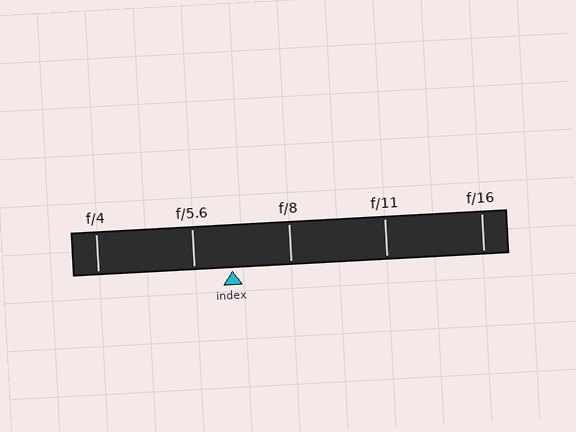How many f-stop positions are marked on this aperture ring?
There are 5 f-stop positions marked.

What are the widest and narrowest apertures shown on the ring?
The widest aperture shown is f/4 and the narrowest is f/16.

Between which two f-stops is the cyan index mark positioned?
The index mark is between f/5.6 and f/8.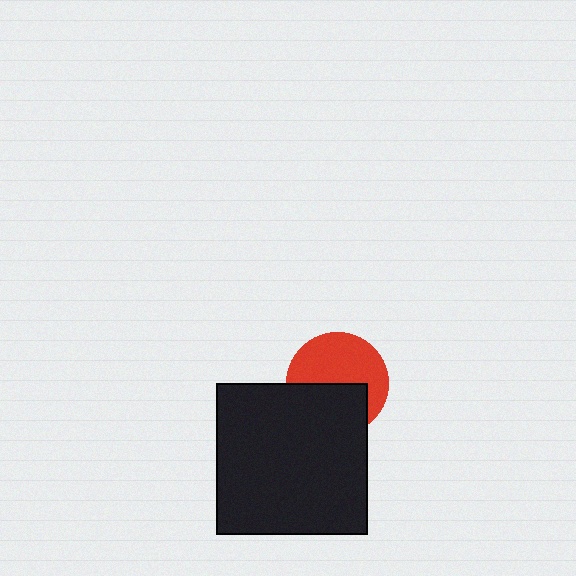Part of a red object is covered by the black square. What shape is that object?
It is a circle.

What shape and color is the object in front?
The object in front is a black square.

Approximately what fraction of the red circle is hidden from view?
Roughly 42% of the red circle is hidden behind the black square.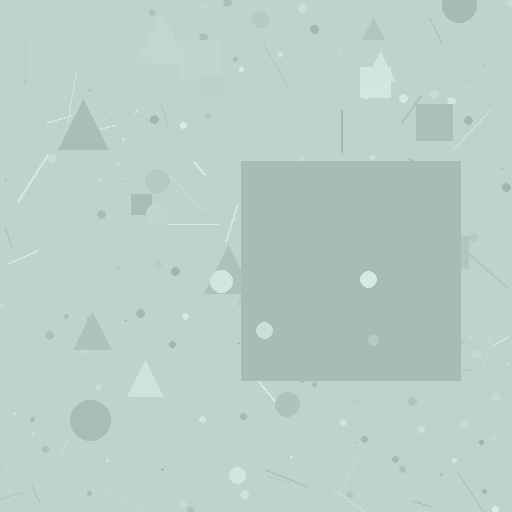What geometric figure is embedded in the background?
A square is embedded in the background.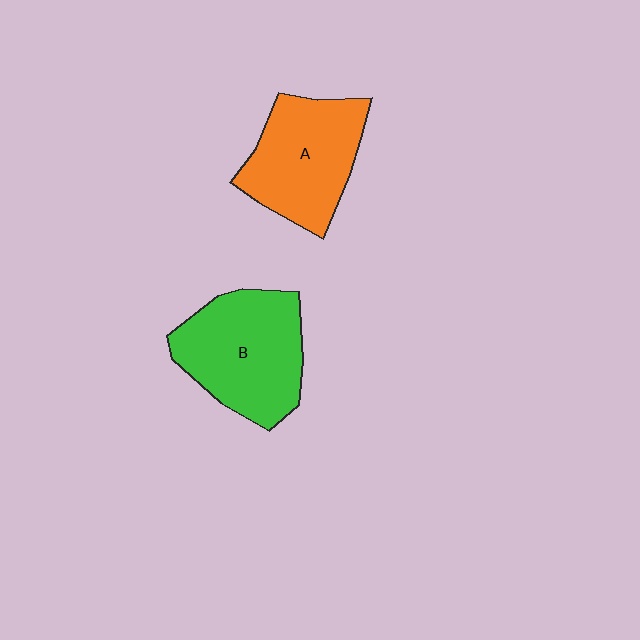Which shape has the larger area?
Shape B (green).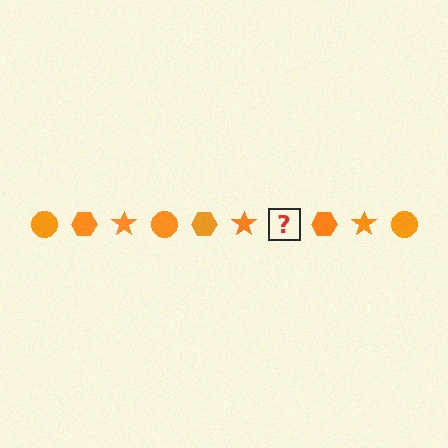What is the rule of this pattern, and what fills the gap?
The rule is that the pattern cycles through circle, hexagon, star shapes in orange. The gap should be filled with an orange circle.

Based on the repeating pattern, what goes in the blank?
The blank should be an orange circle.